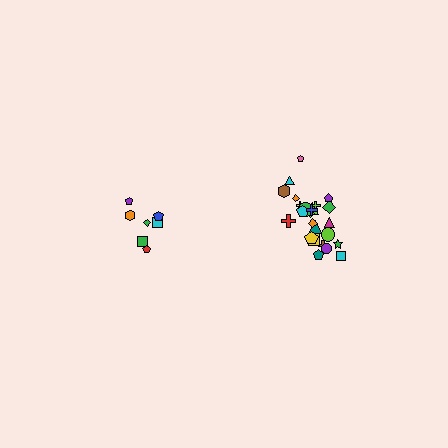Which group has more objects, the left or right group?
The right group.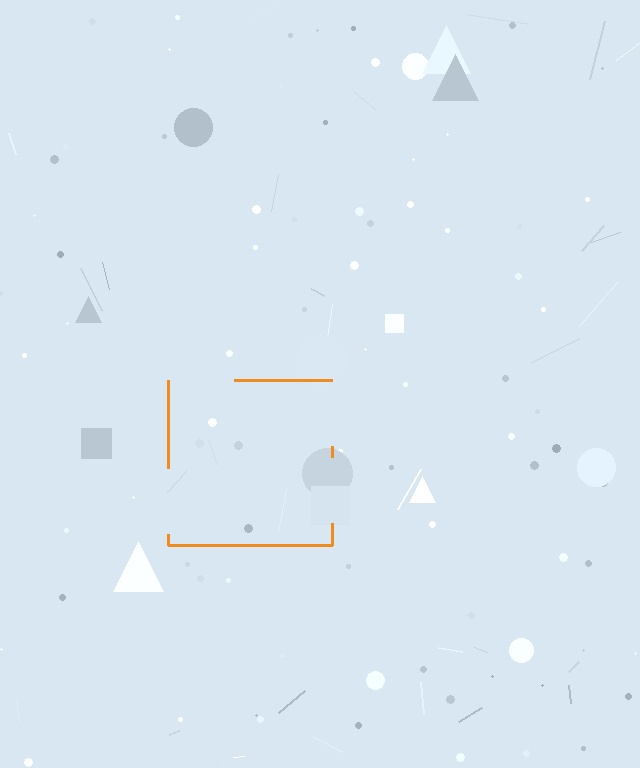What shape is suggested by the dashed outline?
The dashed outline suggests a square.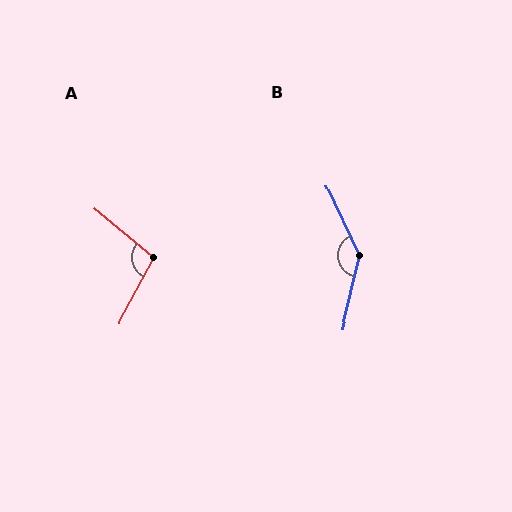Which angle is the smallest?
A, at approximately 101 degrees.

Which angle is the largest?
B, at approximately 141 degrees.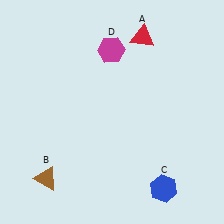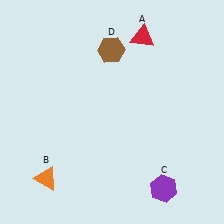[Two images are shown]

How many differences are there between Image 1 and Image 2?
There are 3 differences between the two images.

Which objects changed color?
B changed from brown to orange. C changed from blue to purple. D changed from magenta to brown.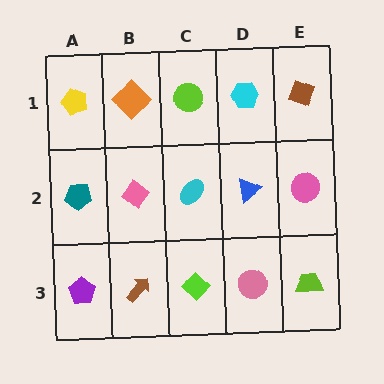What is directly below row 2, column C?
A lime diamond.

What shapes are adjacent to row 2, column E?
A brown diamond (row 1, column E), a lime trapezoid (row 3, column E), a blue triangle (row 2, column D).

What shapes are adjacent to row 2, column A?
A yellow pentagon (row 1, column A), a purple pentagon (row 3, column A), a pink diamond (row 2, column B).